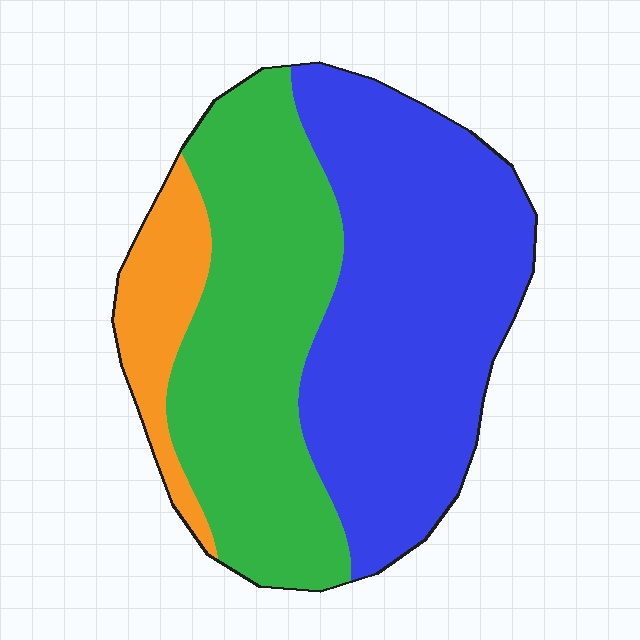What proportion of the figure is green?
Green covers roughly 40% of the figure.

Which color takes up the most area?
Blue, at roughly 50%.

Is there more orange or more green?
Green.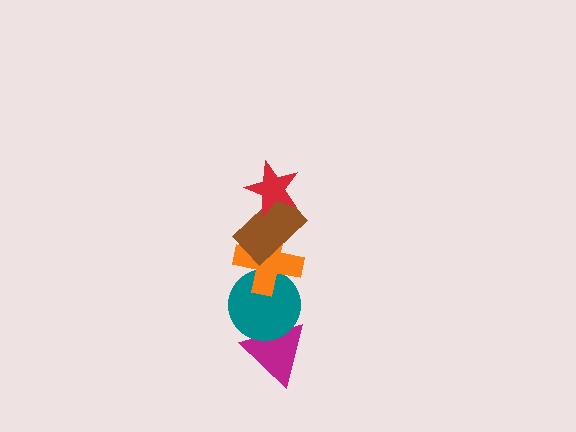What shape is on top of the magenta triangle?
The teal circle is on top of the magenta triangle.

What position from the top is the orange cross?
The orange cross is 3rd from the top.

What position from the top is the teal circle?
The teal circle is 4th from the top.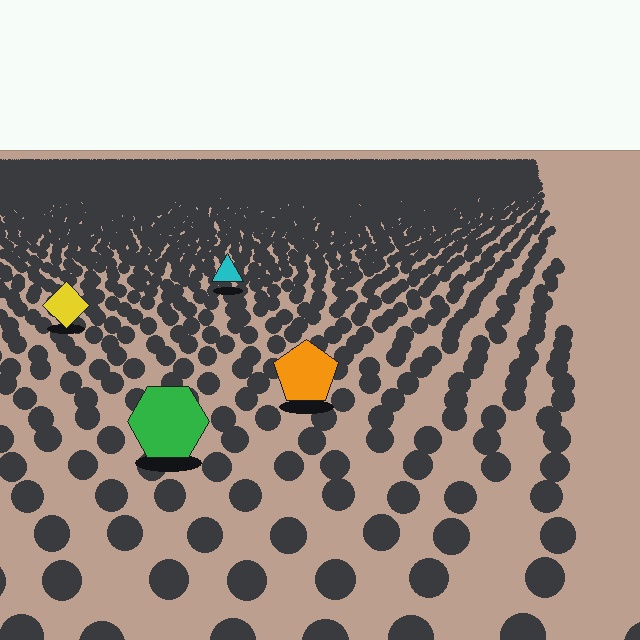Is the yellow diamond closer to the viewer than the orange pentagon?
No. The orange pentagon is closer — you can tell from the texture gradient: the ground texture is coarser near it.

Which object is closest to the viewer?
The green hexagon is closest. The texture marks near it are larger and more spread out.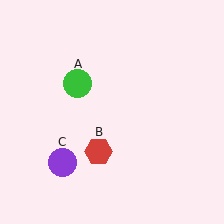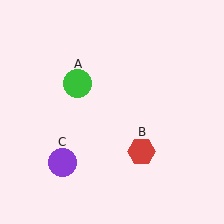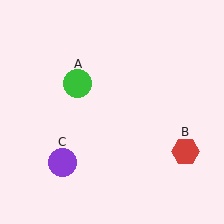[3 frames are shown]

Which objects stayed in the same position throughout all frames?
Green circle (object A) and purple circle (object C) remained stationary.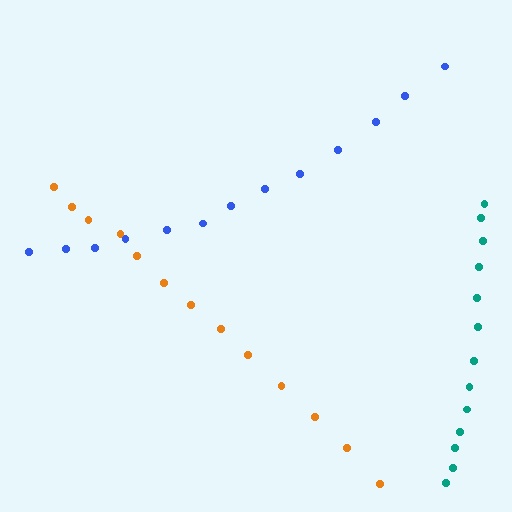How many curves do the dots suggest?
There are 3 distinct paths.